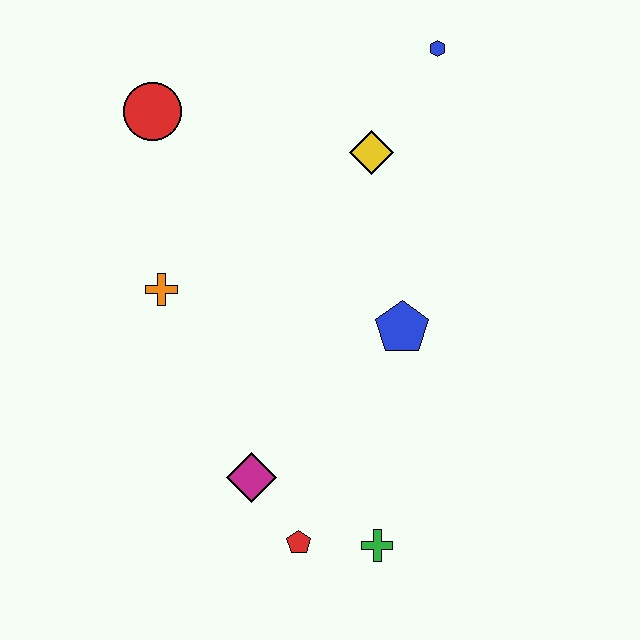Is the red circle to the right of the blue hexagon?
No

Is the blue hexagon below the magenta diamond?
No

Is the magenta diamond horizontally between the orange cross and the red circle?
No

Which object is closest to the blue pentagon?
The yellow diamond is closest to the blue pentagon.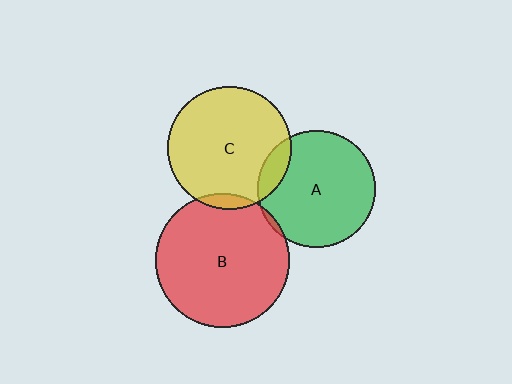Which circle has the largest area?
Circle B (red).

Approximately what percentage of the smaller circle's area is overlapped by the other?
Approximately 10%.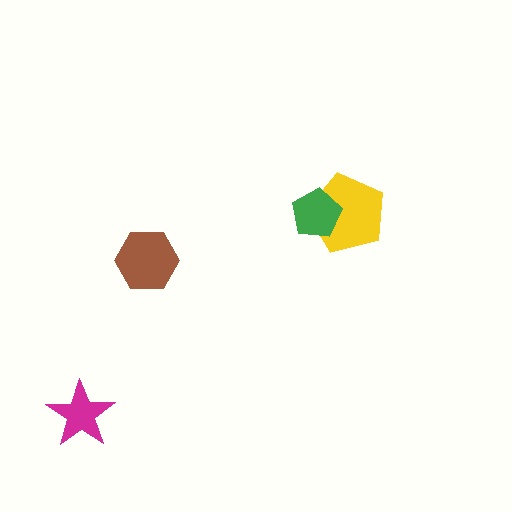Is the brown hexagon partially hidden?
No, no other shape covers it.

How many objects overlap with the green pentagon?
1 object overlaps with the green pentagon.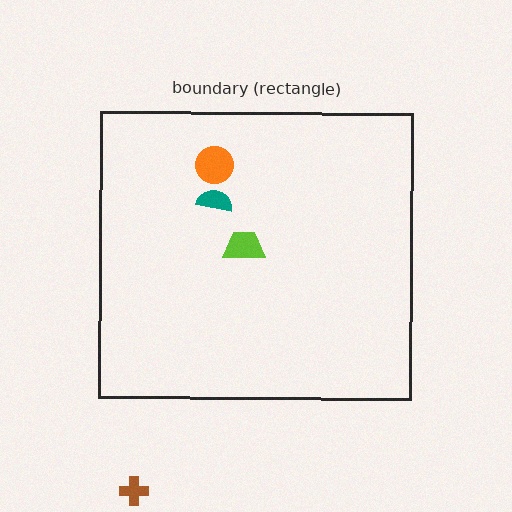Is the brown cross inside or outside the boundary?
Outside.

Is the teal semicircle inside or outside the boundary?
Inside.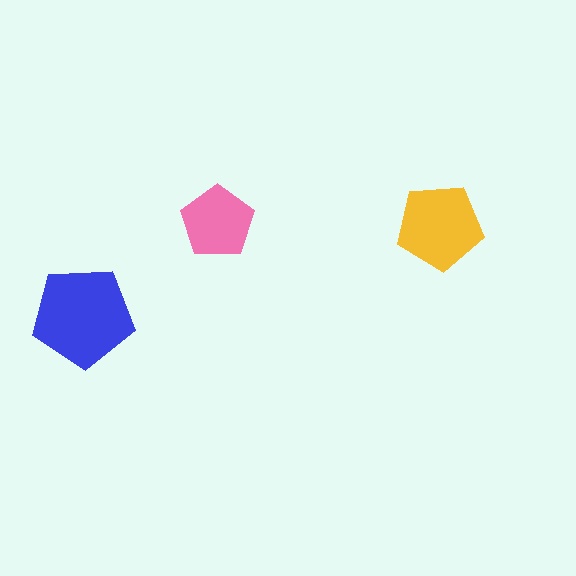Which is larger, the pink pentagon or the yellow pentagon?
The yellow one.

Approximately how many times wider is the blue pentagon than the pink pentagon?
About 1.5 times wider.